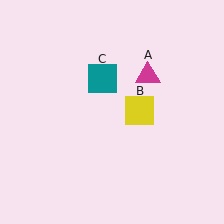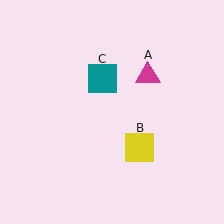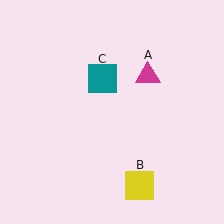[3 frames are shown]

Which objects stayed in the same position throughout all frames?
Magenta triangle (object A) and teal square (object C) remained stationary.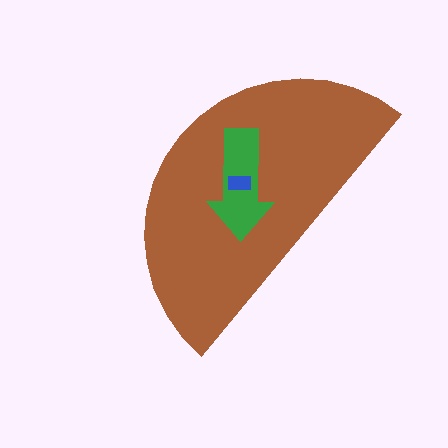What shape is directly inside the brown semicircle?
The green arrow.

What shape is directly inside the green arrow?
The blue rectangle.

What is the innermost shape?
The blue rectangle.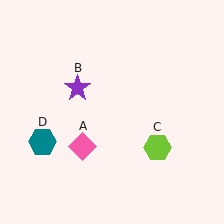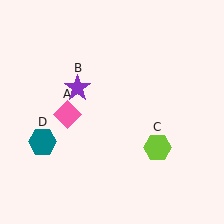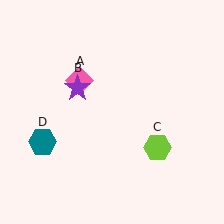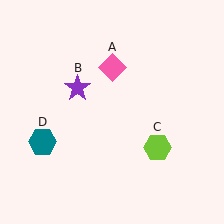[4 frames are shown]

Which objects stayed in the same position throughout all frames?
Purple star (object B) and lime hexagon (object C) and teal hexagon (object D) remained stationary.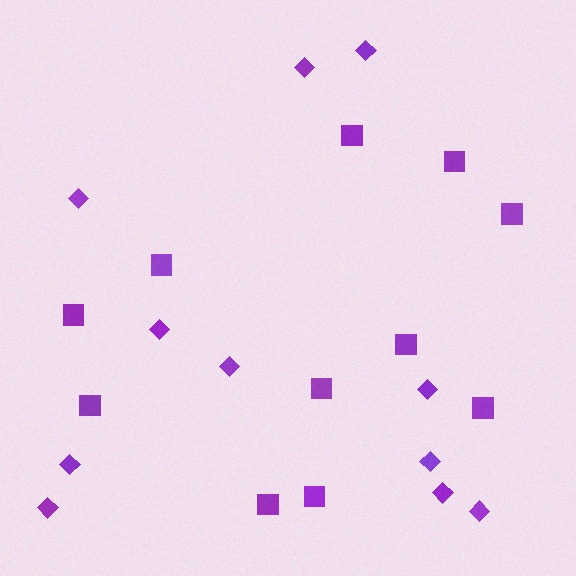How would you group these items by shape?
There are 2 groups: one group of squares (11) and one group of diamonds (11).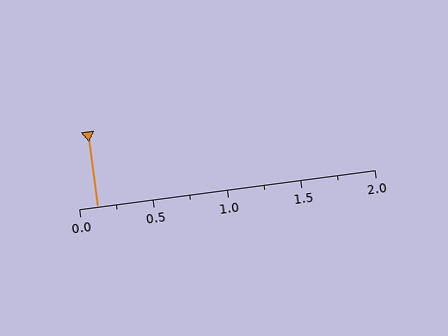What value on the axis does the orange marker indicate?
The marker indicates approximately 0.12.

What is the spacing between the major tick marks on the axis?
The major ticks are spaced 0.5 apart.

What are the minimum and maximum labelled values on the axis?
The axis runs from 0.0 to 2.0.